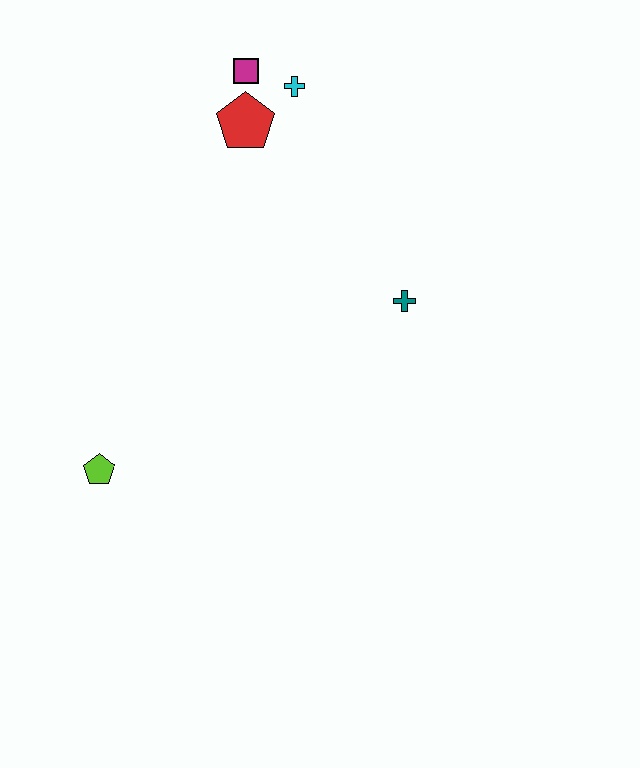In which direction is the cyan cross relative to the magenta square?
The cyan cross is to the right of the magenta square.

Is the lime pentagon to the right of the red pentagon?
No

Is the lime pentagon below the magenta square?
Yes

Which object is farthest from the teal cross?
The lime pentagon is farthest from the teal cross.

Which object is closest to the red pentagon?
The magenta square is closest to the red pentagon.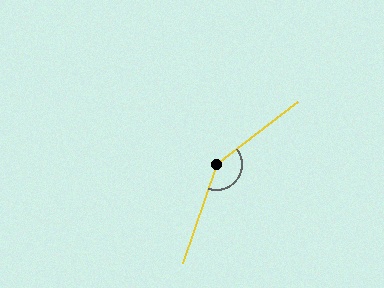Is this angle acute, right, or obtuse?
It is obtuse.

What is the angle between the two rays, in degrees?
Approximately 146 degrees.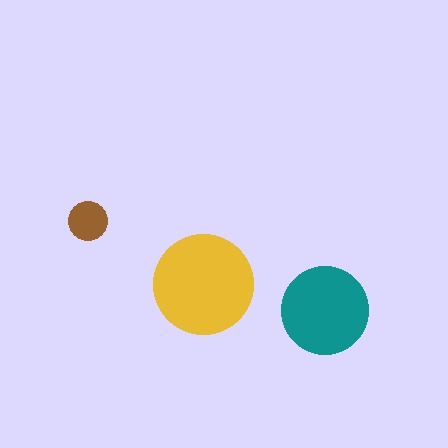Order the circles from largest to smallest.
the yellow one, the teal one, the brown one.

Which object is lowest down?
The teal circle is bottommost.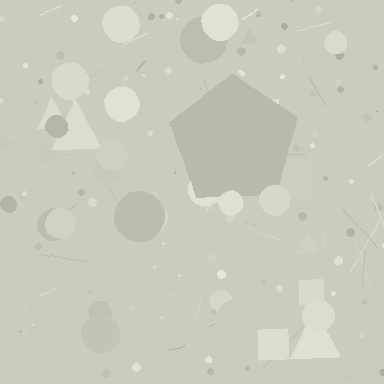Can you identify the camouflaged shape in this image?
The camouflaged shape is a pentagon.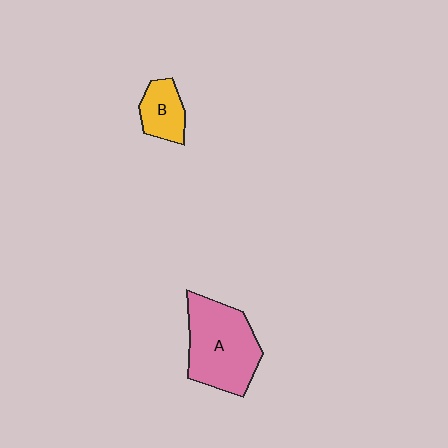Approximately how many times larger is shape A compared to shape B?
Approximately 2.4 times.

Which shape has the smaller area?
Shape B (yellow).